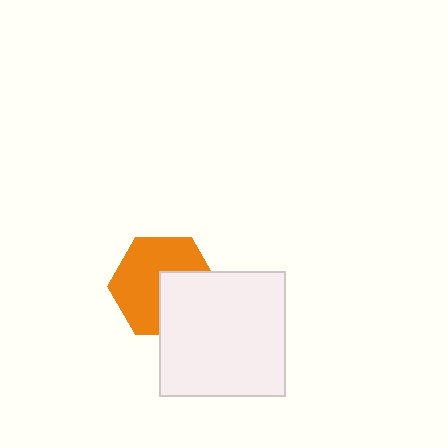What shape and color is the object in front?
The object in front is a white square.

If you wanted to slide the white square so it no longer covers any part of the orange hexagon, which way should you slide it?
Slide it toward the lower-right — that is the most direct way to separate the two shapes.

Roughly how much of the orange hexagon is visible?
About half of it is visible (roughly 63%).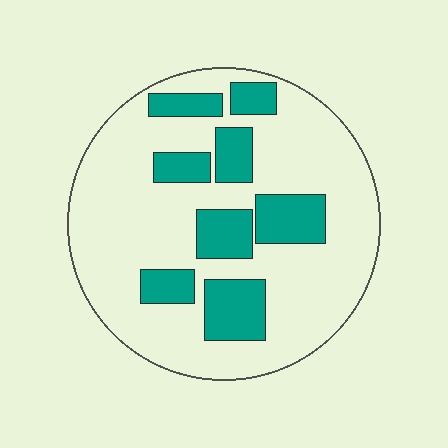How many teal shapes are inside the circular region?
8.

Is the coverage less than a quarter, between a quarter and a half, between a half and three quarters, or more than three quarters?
Between a quarter and a half.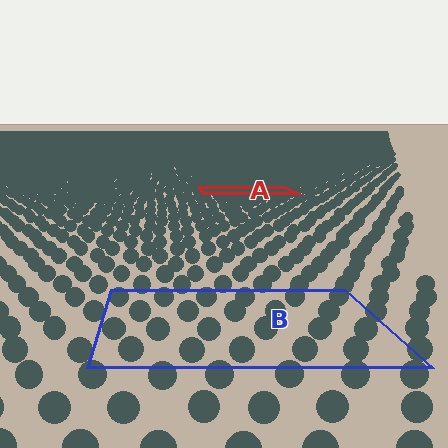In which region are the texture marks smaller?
The texture marks are smaller in region A, because it is farther away.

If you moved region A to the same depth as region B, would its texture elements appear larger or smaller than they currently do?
They would appear larger. At a closer depth, the same texture elements are projected at a bigger on-screen size.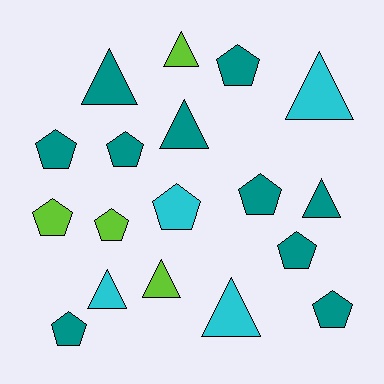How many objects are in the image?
There are 18 objects.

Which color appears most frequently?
Teal, with 10 objects.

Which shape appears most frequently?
Pentagon, with 10 objects.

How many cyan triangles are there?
There are 3 cyan triangles.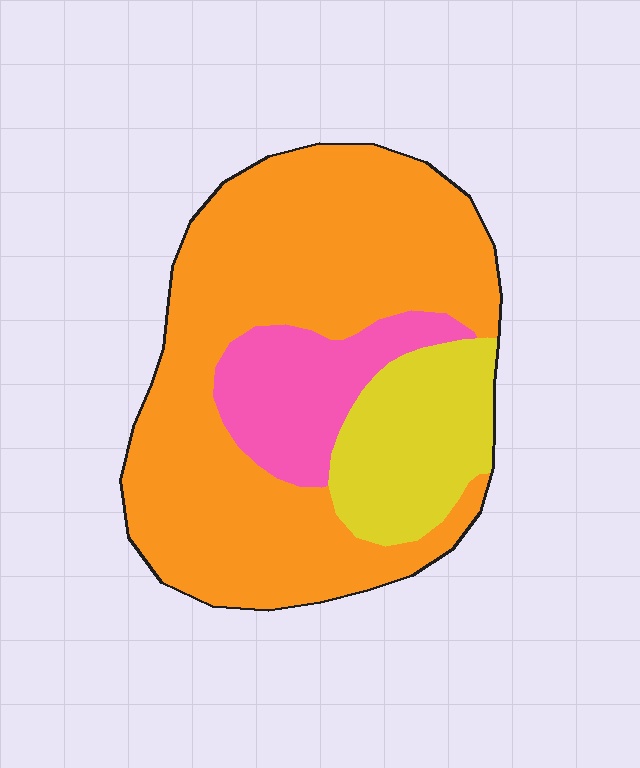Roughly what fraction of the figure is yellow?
Yellow covers around 20% of the figure.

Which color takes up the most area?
Orange, at roughly 65%.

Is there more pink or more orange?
Orange.